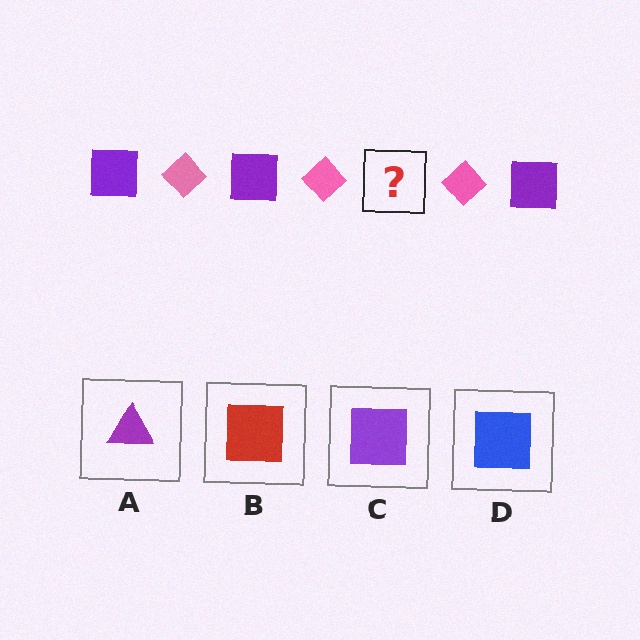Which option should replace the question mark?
Option C.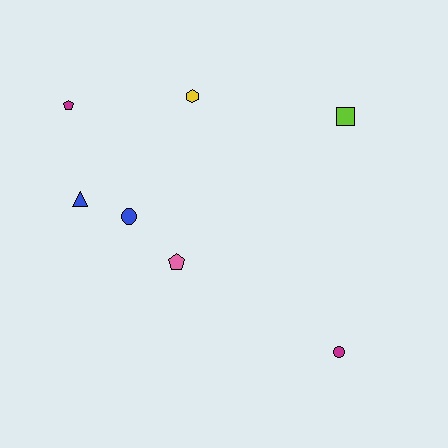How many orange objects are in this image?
There are no orange objects.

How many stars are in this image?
There are no stars.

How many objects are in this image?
There are 7 objects.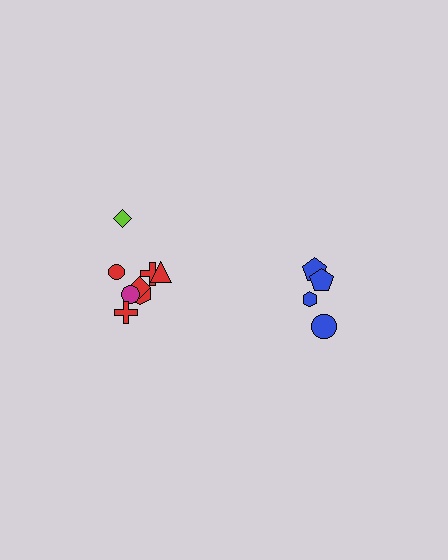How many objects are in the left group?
There are 8 objects.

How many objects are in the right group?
There are 4 objects.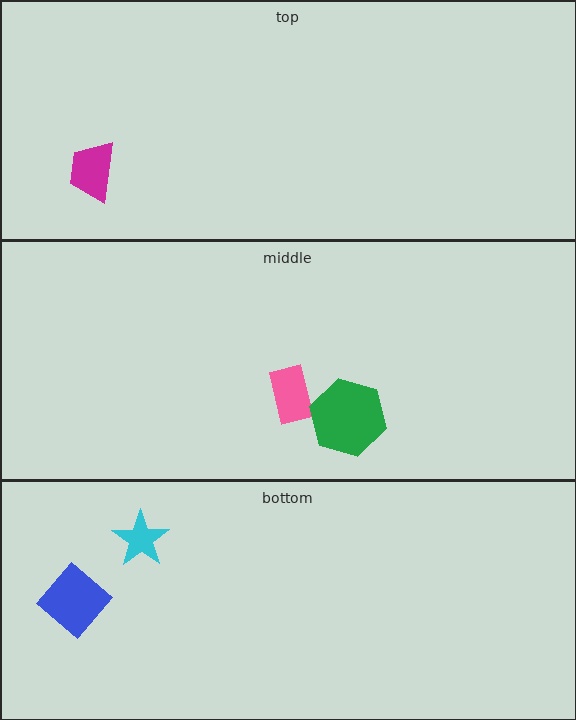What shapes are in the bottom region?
The cyan star, the blue diamond.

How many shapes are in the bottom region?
2.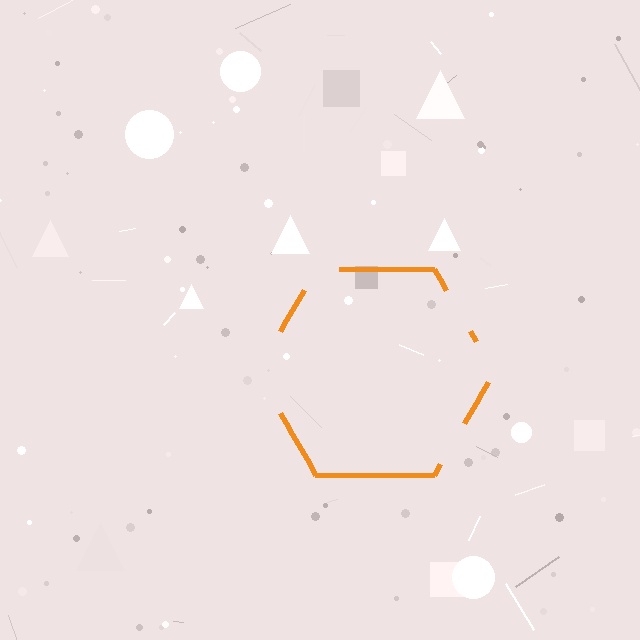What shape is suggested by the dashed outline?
The dashed outline suggests a hexagon.